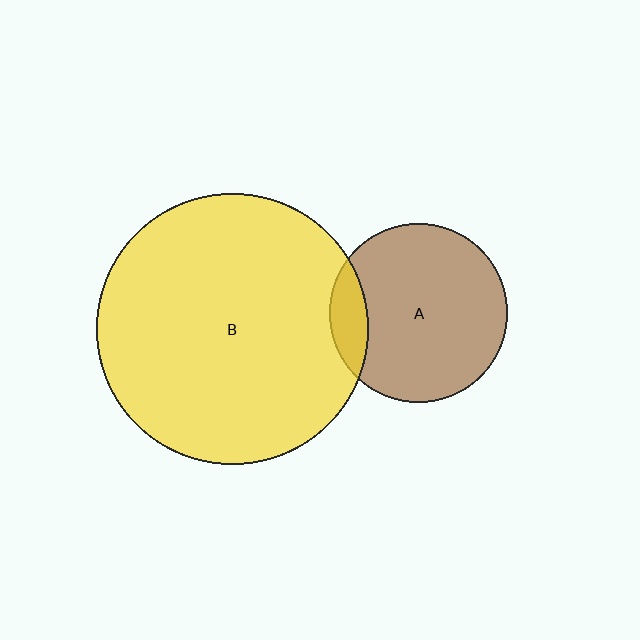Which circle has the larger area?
Circle B (yellow).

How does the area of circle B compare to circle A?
Approximately 2.3 times.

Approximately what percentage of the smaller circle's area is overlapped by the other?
Approximately 15%.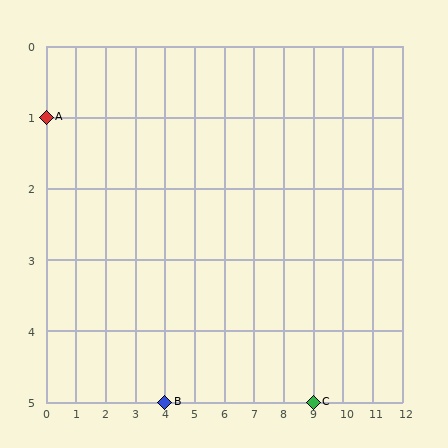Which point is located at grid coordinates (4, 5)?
Point B is at (4, 5).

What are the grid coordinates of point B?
Point B is at grid coordinates (4, 5).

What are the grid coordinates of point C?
Point C is at grid coordinates (9, 5).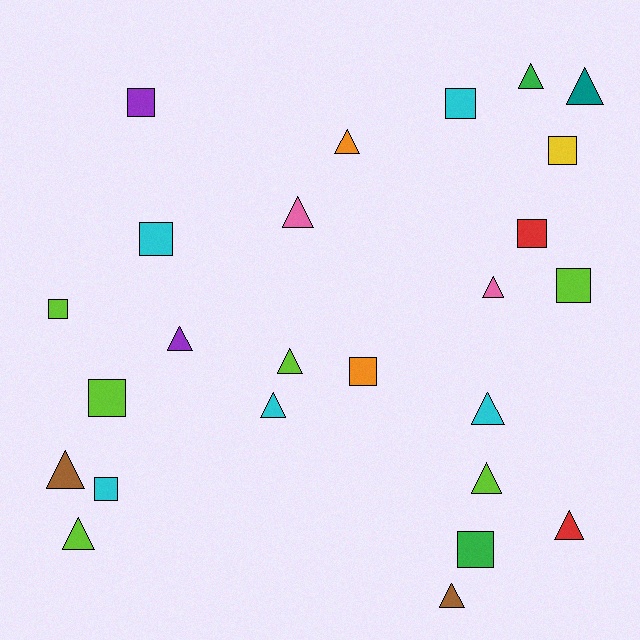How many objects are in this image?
There are 25 objects.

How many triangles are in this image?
There are 14 triangles.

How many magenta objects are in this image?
There are no magenta objects.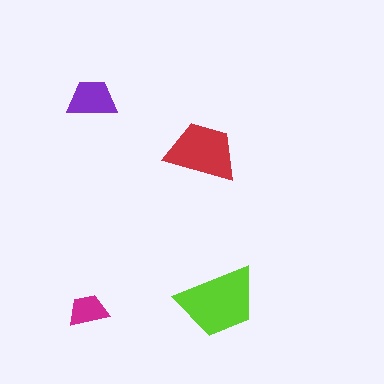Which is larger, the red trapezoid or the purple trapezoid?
The red one.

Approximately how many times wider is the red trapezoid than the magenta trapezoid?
About 2 times wider.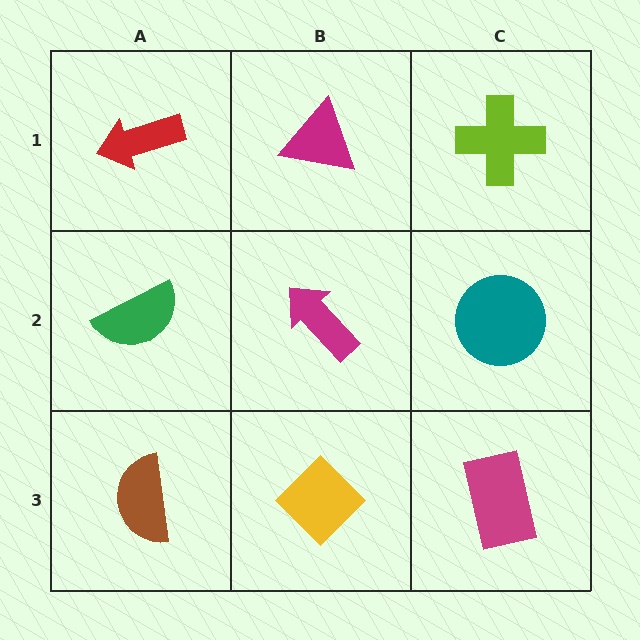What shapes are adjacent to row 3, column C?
A teal circle (row 2, column C), a yellow diamond (row 3, column B).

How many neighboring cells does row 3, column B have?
3.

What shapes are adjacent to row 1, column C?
A teal circle (row 2, column C), a magenta triangle (row 1, column B).